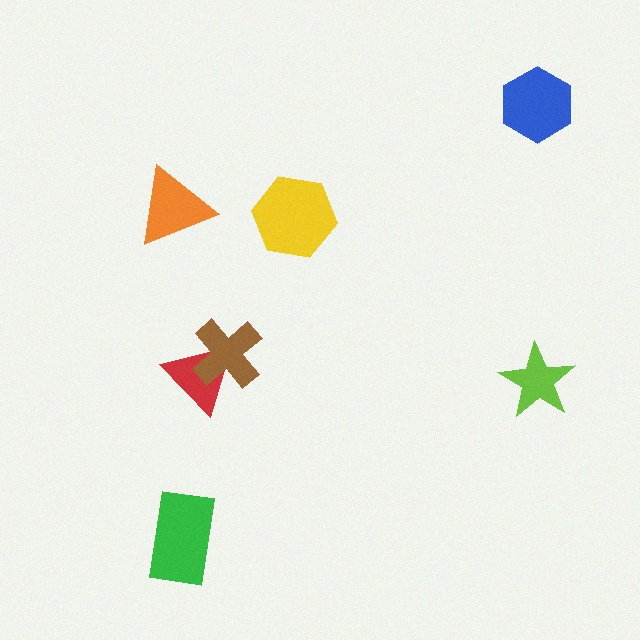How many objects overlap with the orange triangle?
0 objects overlap with the orange triangle.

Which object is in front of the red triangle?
The brown cross is in front of the red triangle.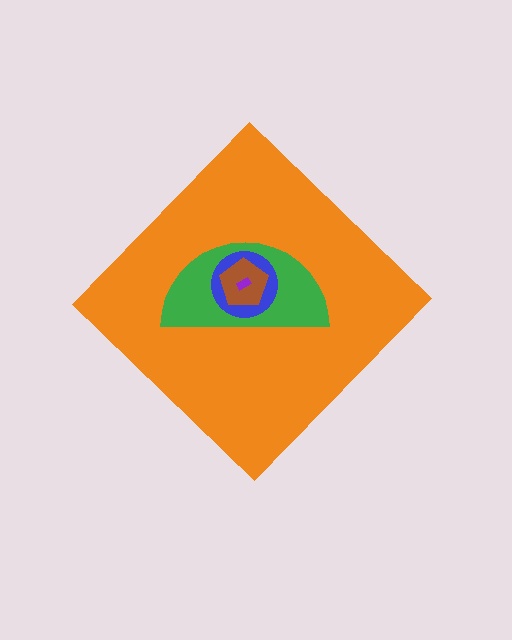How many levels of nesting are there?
5.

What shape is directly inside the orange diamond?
The green semicircle.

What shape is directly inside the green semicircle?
The blue circle.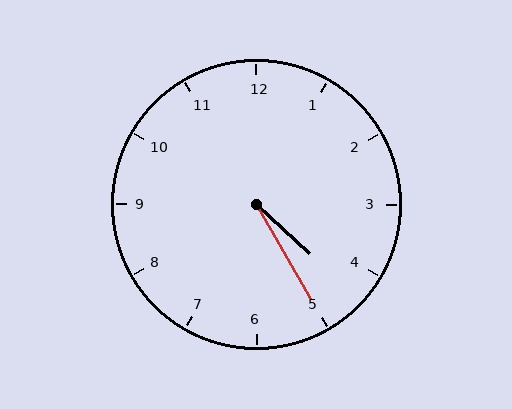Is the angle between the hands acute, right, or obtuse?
It is acute.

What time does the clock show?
4:25.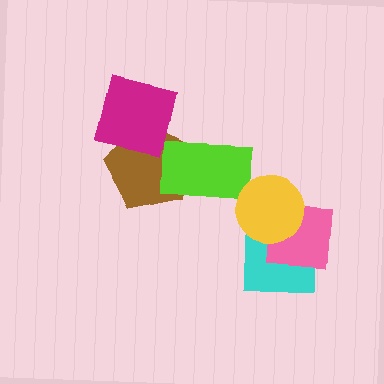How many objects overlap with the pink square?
2 objects overlap with the pink square.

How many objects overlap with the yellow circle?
2 objects overlap with the yellow circle.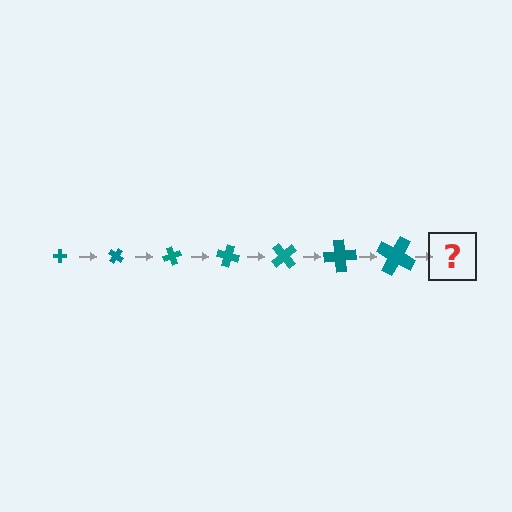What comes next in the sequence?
The next element should be a cross, larger than the previous one and rotated 245 degrees from the start.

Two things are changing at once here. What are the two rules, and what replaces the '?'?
The two rules are that the cross grows larger each step and it rotates 35 degrees each step. The '?' should be a cross, larger than the previous one and rotated 245 degrees from the start.